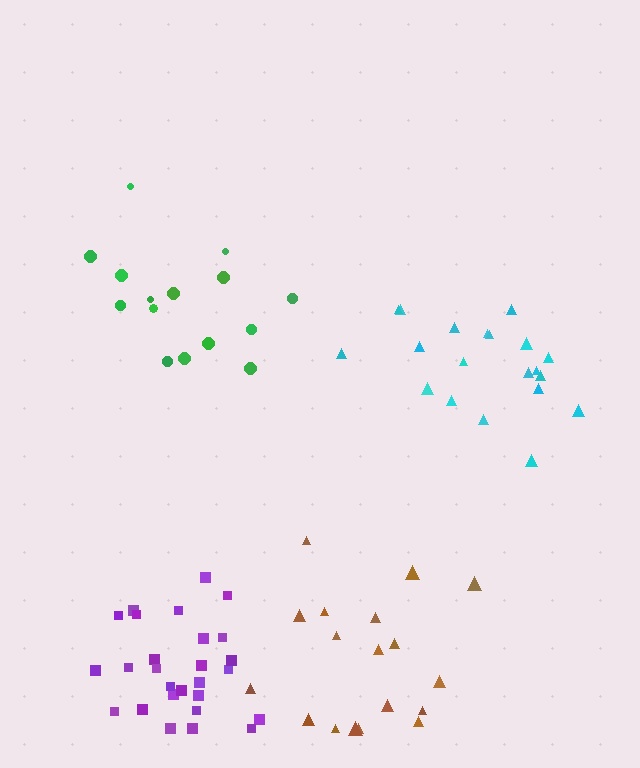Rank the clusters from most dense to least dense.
purple, cyan, green, brown.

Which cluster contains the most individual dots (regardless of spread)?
Purple (27).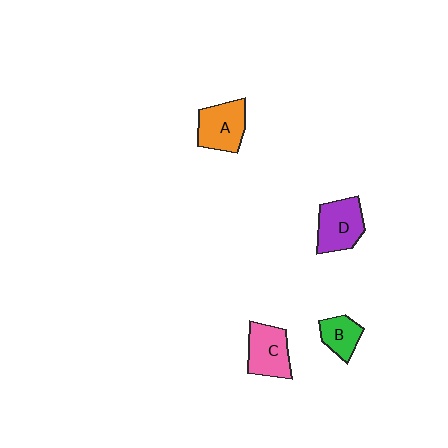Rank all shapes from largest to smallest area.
From largest to smallest: A (orange), D (purple), C (pink), B (green).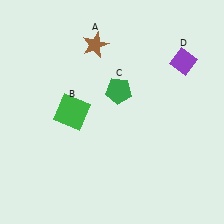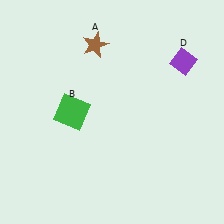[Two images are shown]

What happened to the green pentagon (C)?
The green pentagon (C) was removed in Image 2. It was in the top-right area of Image 1.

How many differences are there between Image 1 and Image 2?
There is 1 difference between the two images.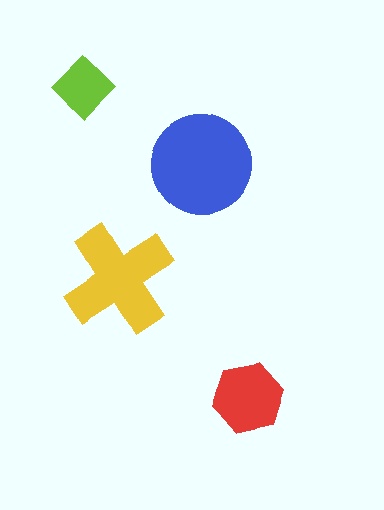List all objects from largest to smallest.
The blue circle, the yellow cross, the red hexagon, the lime diamond.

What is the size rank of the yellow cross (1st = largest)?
2nd.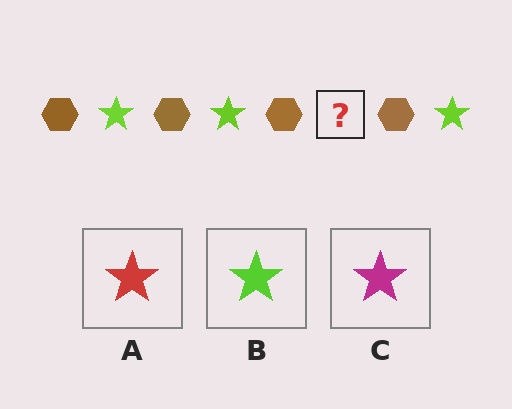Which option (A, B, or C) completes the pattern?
B.